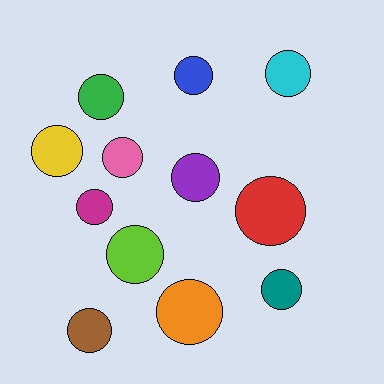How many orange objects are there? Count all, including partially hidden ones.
There is 1 orange object.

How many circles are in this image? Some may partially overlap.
There are 12 circles.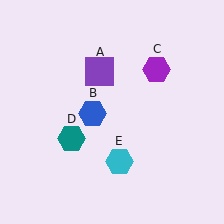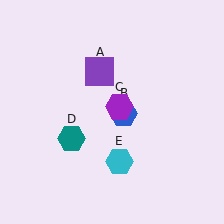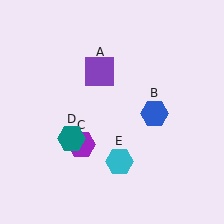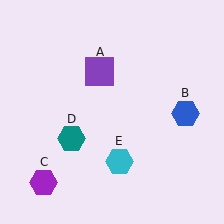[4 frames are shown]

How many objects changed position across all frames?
2 objects changed position: blue hexagon (object B), purple hexagon (object C).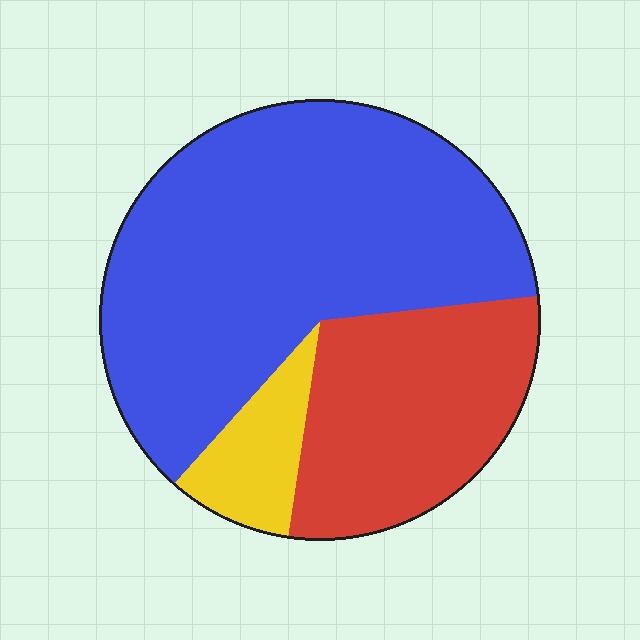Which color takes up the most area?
Blue, at roughly 60%.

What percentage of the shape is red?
Red covers roughly 30% of the shape.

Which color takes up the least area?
Yellow, at roughly 10%.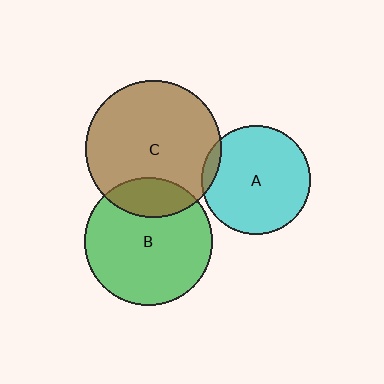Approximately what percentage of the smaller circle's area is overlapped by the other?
Approximately 20%.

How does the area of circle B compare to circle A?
Approximately 1.4 times.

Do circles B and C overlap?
Yes.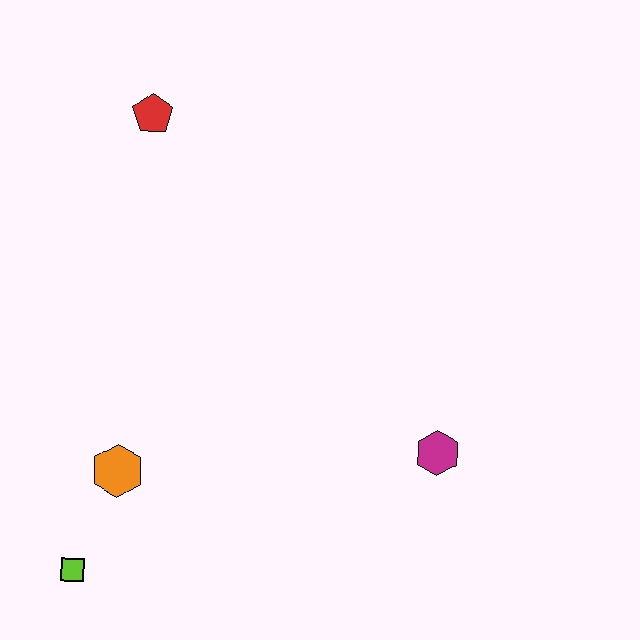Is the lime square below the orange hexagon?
Yes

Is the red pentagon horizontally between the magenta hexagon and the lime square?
Yes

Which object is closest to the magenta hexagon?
The orange hexagon is closest to the magenta hexagon.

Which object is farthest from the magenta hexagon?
The red pentagon is farthest from the magenta hexagon.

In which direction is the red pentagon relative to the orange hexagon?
The red pentagon is above the orange hexagon.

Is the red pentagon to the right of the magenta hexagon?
No